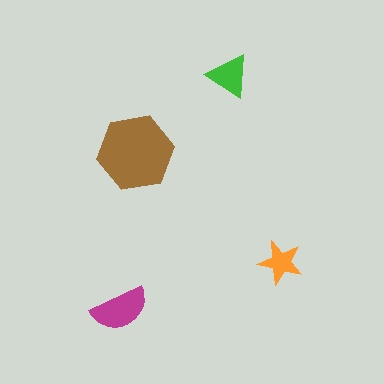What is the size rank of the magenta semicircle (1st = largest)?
2nd.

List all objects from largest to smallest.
The brown hexagon, the magenta semicircle, the green triangle, the orange star.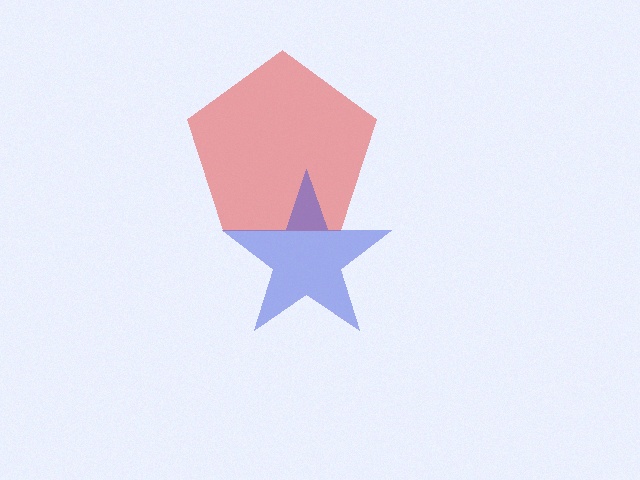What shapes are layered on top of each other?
The layered shapes are: a red pentagon, a blue star.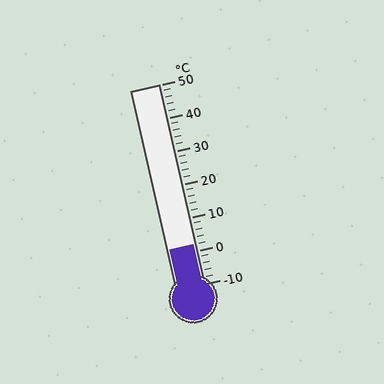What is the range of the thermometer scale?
The thermometer scale ranges from -10°C to 50°C.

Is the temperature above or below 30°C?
The temperature is below 30°C.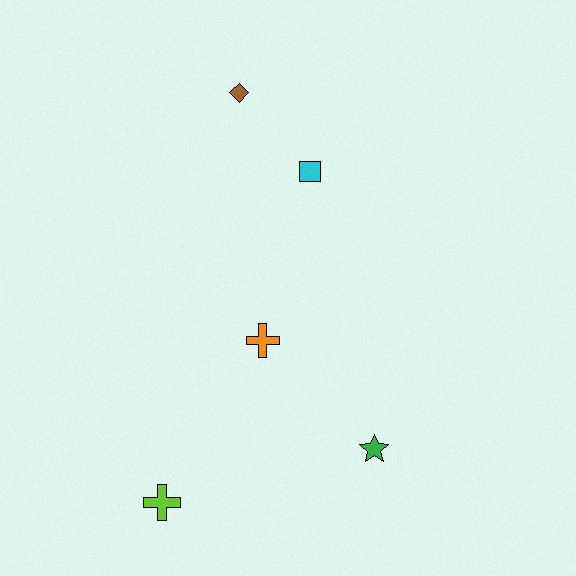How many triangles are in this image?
There are no triangles.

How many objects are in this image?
There are 5 objects.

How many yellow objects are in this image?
There are no yellow objects.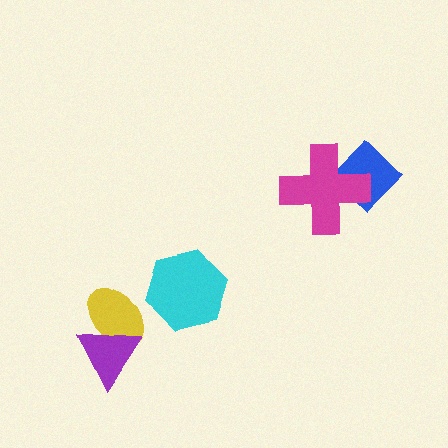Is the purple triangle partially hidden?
No, no other shape covers it.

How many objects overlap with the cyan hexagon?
0 objects overlap with the cyan hexagon.